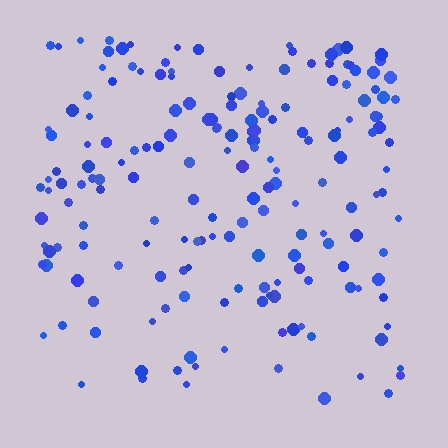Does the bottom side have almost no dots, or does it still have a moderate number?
Still a moderate number, just noticeably fewer than the top.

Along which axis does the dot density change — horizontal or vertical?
Vertical.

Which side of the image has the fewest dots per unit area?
The bottom.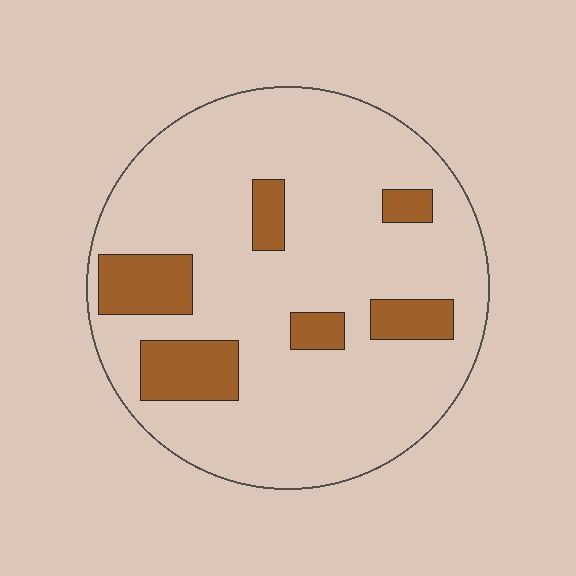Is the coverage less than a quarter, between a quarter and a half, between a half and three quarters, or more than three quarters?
Less than a quarter.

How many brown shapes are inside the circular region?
6.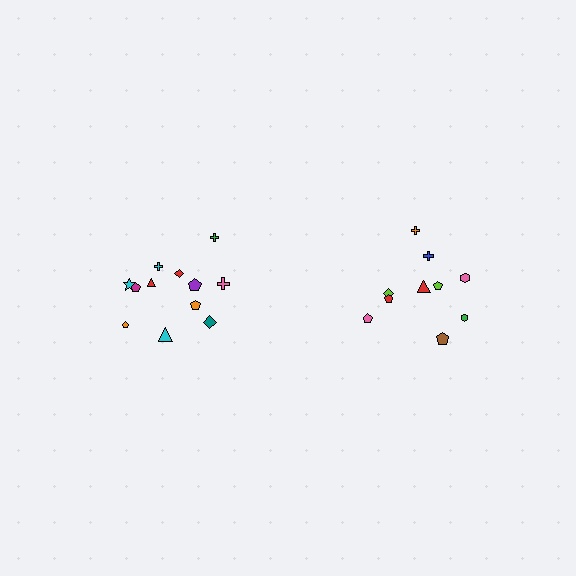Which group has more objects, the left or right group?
The left group.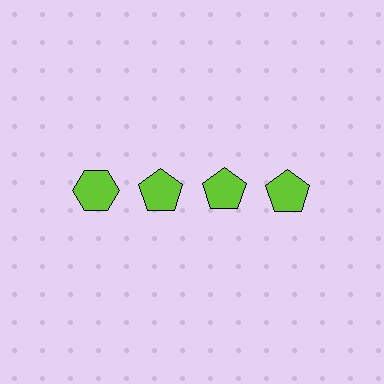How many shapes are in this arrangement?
There are 4 shapes arranged in a grid pattern.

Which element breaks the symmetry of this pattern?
The lime hexagon in the top row, leftmost column breaks the symmetry. All other shapes are lime pentagons.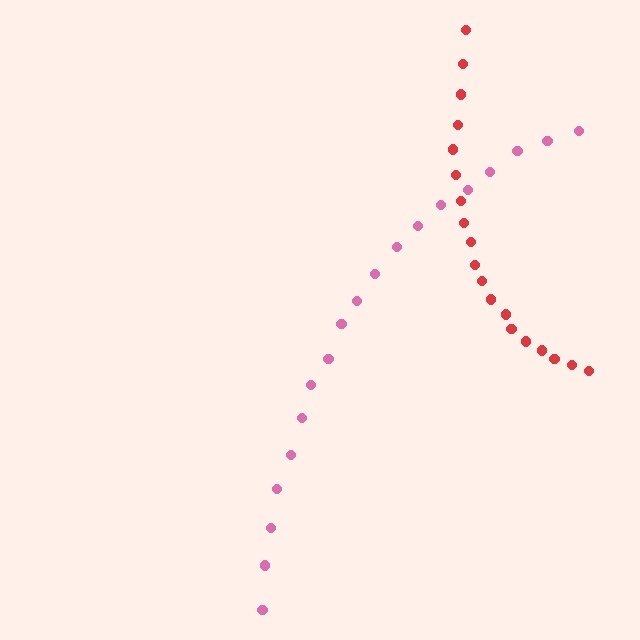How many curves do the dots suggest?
There are 2 distinct paths.